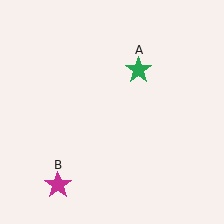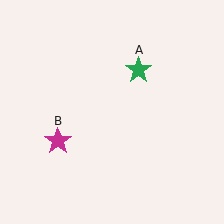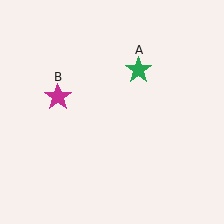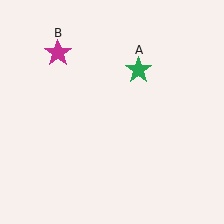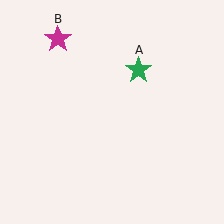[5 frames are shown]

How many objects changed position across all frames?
1 object changed position: magenta star (object B).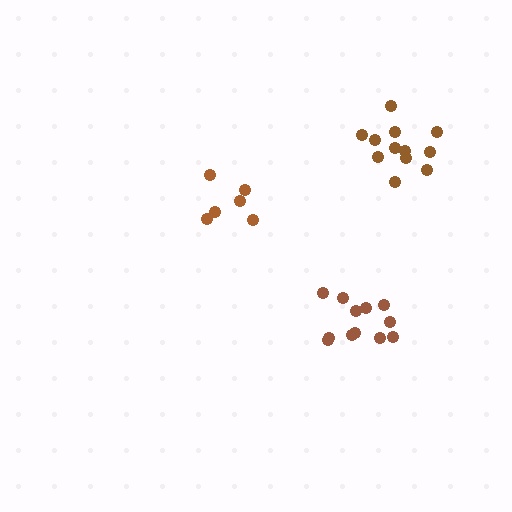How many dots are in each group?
Group 1: 12 dots, Group 2: 12 dots, Group 3: 6 dots (30 total).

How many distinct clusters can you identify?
There are 3 distinct clusters.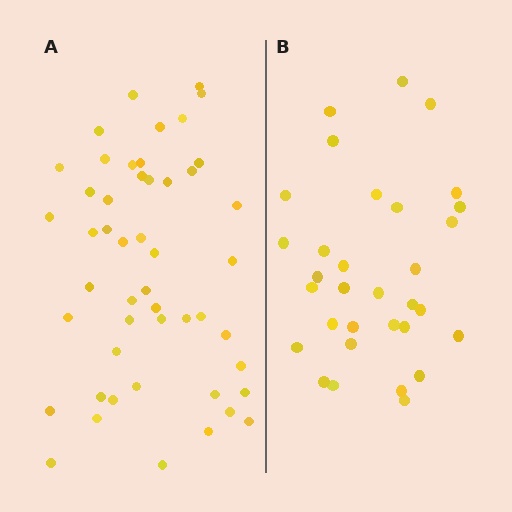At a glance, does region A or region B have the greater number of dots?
Region A (the left region) has more dots.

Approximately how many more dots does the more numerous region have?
Region A has approximately 15 more dots than region B.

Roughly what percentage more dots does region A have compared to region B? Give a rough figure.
About 55% more.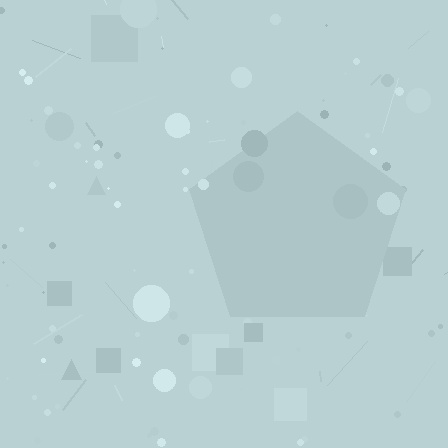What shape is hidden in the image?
A pentagon is hidden in the image.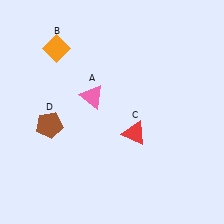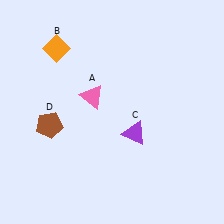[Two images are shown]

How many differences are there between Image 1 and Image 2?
There is 1 difference between the two images.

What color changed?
The triangle (C) changed from red in Image 1 to purple in Image 2.